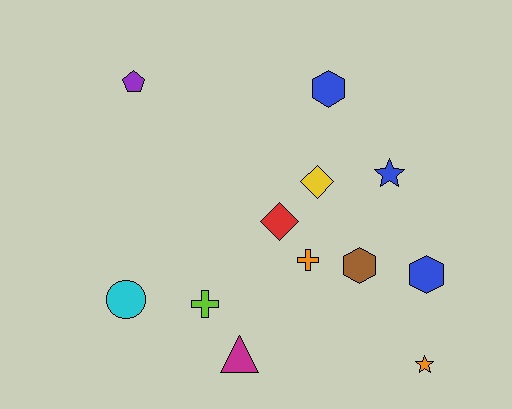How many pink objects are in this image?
There are no pink objects.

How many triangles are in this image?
There is 1 triangle.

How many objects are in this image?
There are 12 objects.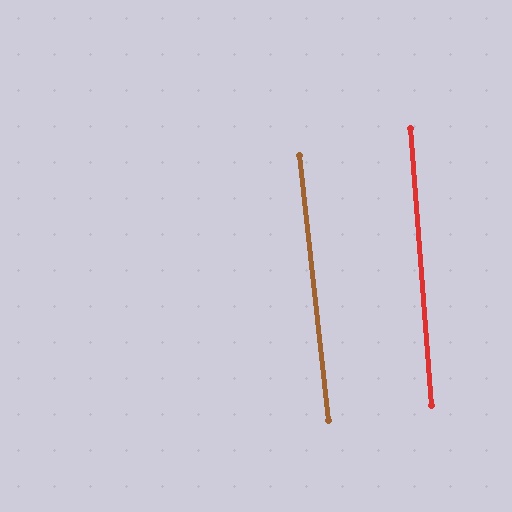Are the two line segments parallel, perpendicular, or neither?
Parallel — their directions differ by only 1.9°.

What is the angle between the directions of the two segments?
Approximately 2 degrees.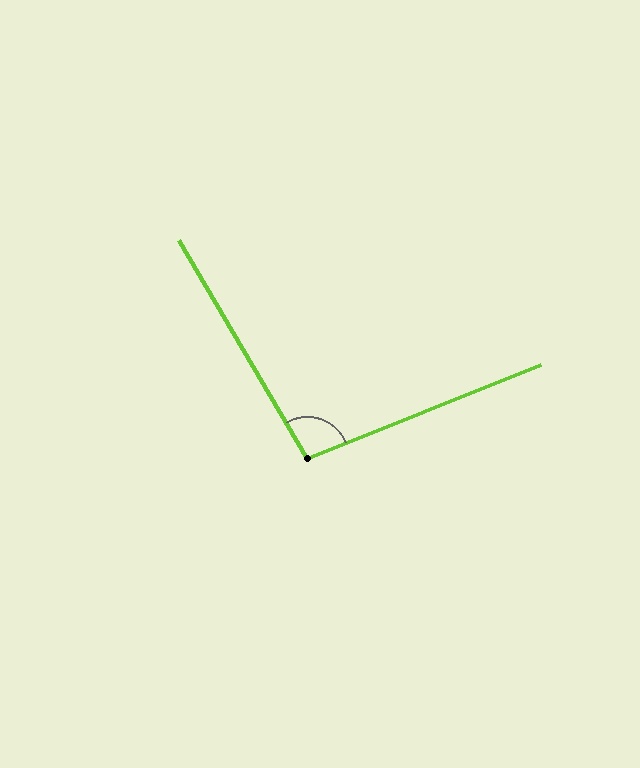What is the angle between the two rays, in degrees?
Approximately 98 degrees.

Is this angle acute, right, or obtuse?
It is obtuse.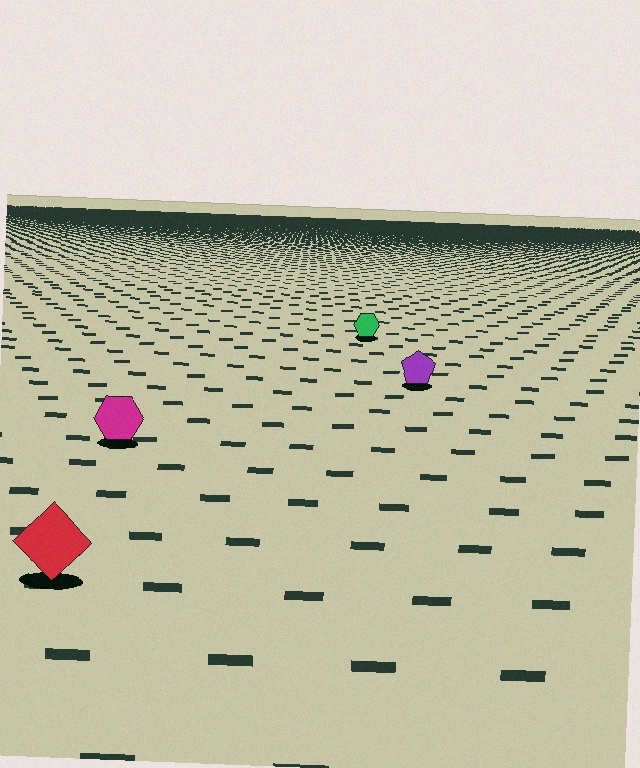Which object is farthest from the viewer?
The green hexagon is farthest from the viewer. It appears smaller and the ground texture around it is denser.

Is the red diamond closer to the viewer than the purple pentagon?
Yes. The red diamond is closer — you can tell from the texture gradient: the ground texture is coarser near it.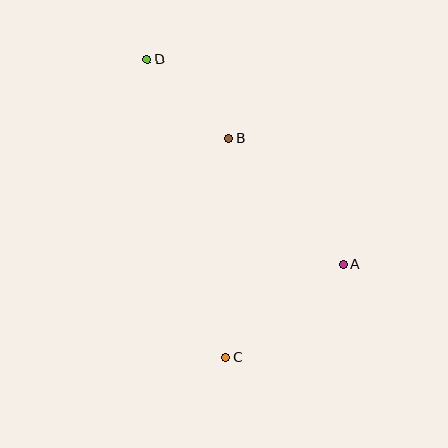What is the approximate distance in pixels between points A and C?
The distance between A and C is approximately 149 pixels.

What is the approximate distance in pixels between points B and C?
The distance between B and C is approximately 219 pixels.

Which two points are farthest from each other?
Points C and D are farthest from each other.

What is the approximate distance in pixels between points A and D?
The distance between A and D is approximately 283 pixels.